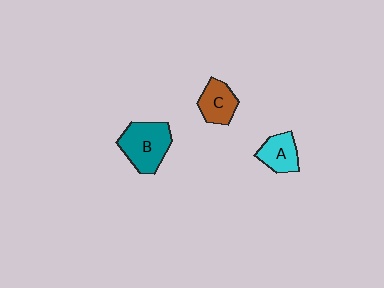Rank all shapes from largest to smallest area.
From largest to smallest: B (teal), C (brown), A (cyan).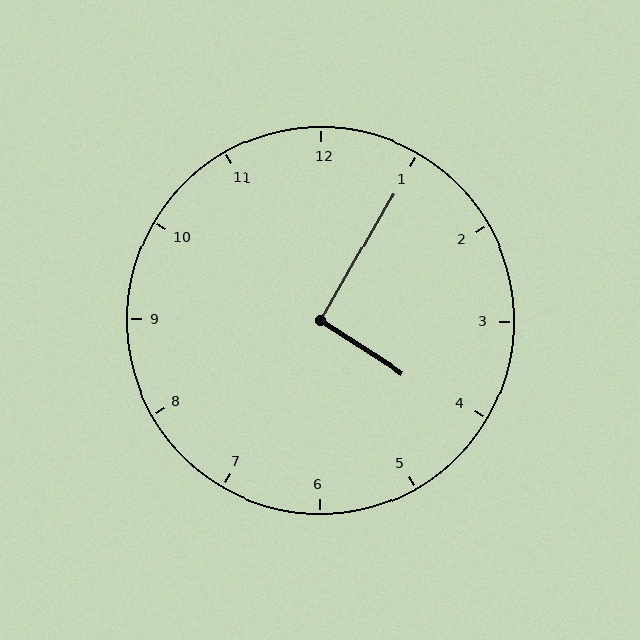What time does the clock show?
4:05.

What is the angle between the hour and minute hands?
Approximately 92 degrees.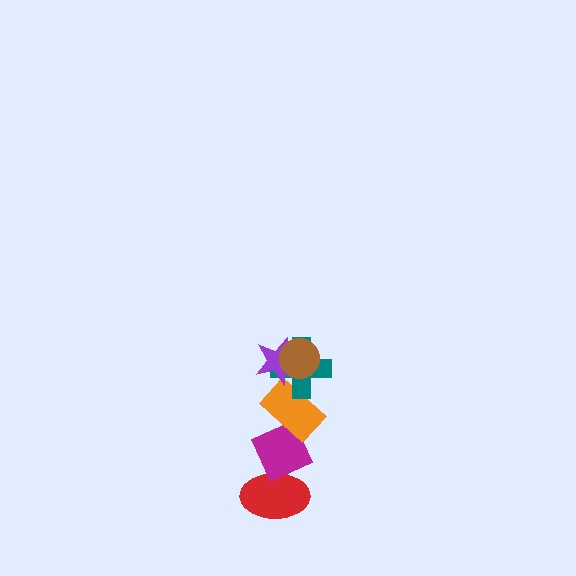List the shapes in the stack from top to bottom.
From top to bottom: the brown circle, the purple star, the teal cross, the orange rectangle, the magenta diamond, the red ellipse.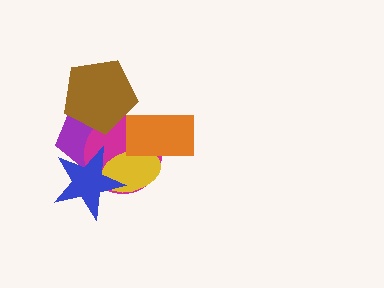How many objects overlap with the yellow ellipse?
3 objects overlap with the yellow ellipse.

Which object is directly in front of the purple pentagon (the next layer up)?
The magenta circle is directly in front of the purple pentagon.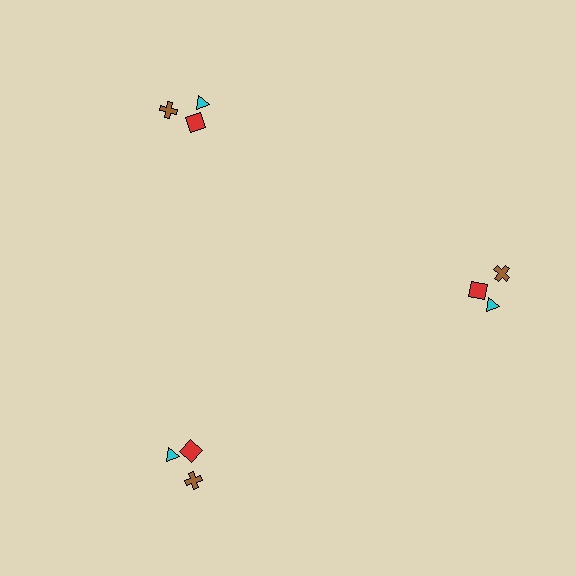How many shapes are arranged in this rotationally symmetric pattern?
There are 9 shapes, arranged in 3 groups of 3.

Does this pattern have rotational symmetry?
Yes, this pattern has 3-fold rotational symmetry. It looks the same after rotating 120 degrees around the center.